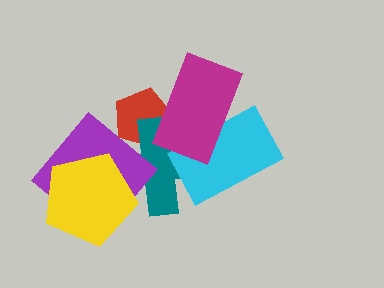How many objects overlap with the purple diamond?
2 objects overlap with the purple diamond.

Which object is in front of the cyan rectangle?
The magenta rectangle is in front of the cyan rectangle.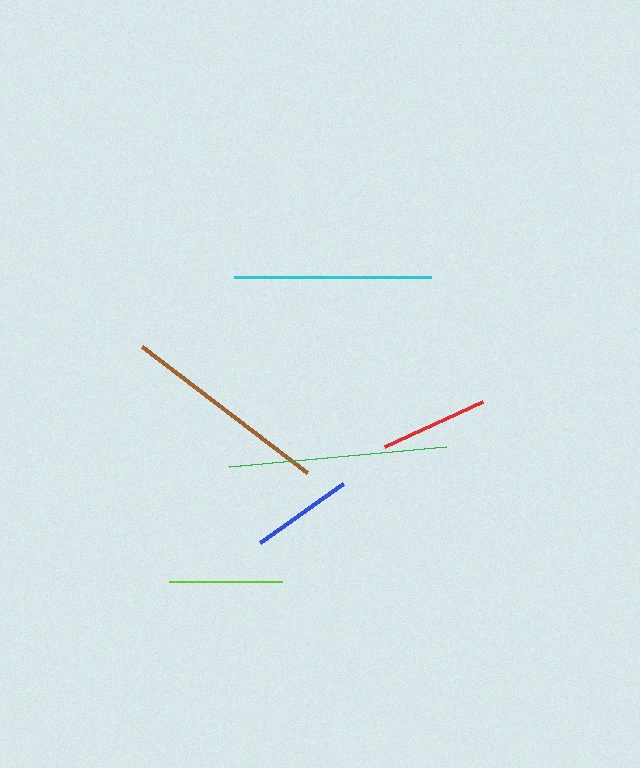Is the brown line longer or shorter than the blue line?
The brown line is longer than the blue line.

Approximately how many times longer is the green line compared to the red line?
The green line is approximately 2.0 times the length of the red line.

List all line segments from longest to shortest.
From longest to shortest: green, brown, cyan, lime, red, blue.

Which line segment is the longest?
The green line is the longest at approximately 217 pixels.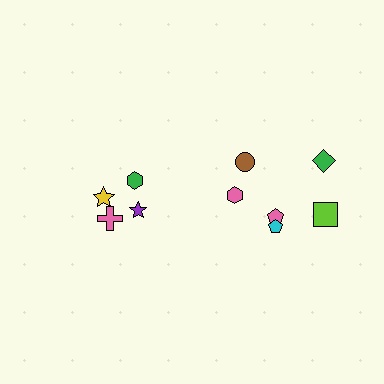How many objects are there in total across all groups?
There are 10 objects.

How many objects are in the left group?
There are 4 objects.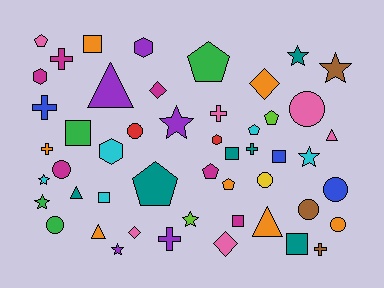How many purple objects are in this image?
There are 5 purple objects.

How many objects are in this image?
There are 50 objects.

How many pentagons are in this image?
There are 7 pentagons.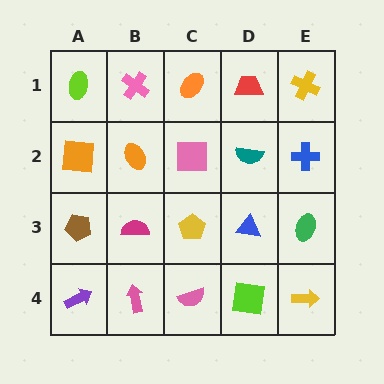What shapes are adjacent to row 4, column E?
A green ellipse (row 3, column E), a lime square (row 4, column D).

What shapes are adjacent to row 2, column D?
A red trapezoid (row 1, column D), a blue triangle (row 3, column D), a pink square (row 2, column C), a blue cross (row 2, column E).